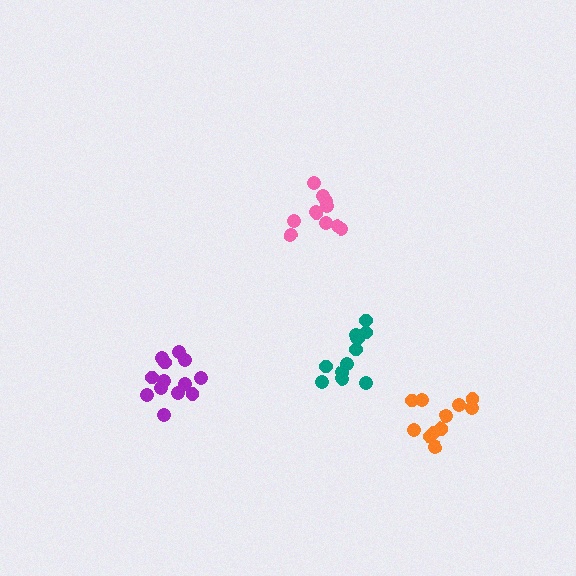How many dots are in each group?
Group 1: 12 dots, Group 2: 13 dots, Group 3: 11 dots, Group 4: 11 dots (47 total).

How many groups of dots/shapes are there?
There are 4 groups.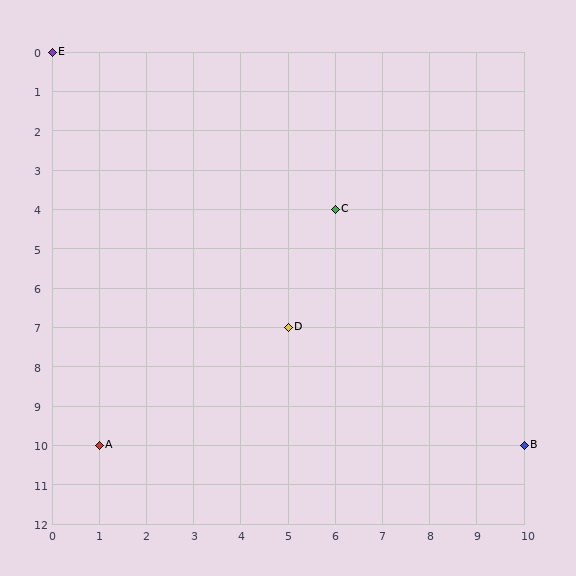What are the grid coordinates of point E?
Point E is at grid coordinates (0, 0).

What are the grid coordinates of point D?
Point D is at grid coordinates (5, 7).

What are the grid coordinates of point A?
Point A is at grid coordinates (1, 10).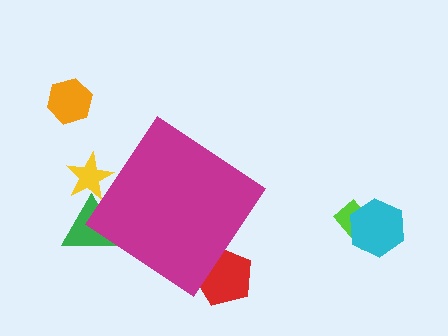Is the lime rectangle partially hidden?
No, the lime rectangle is fully visible.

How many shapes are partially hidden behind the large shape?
3 shapes are partially hidden.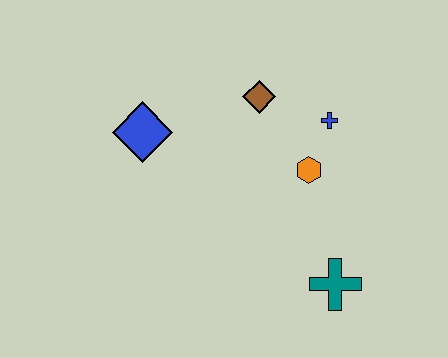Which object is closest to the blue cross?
The orange hexagon is closest to the blue cross.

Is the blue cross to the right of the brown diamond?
Yes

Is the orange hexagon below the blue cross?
Yes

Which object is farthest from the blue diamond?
The teal cross is farthest from the blue diamond.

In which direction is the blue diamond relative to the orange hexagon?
The blue diamond is to the left of the orange hexagon.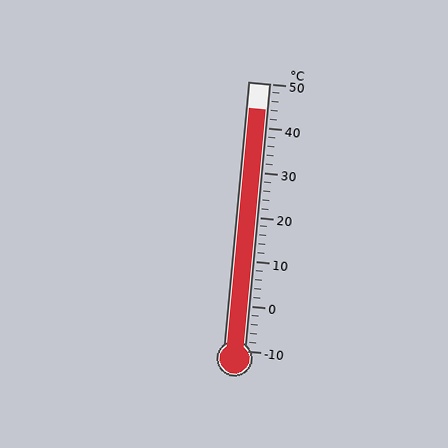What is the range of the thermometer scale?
The thermometer scale ranges from -10°C to 50°C.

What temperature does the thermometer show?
The thermometer shows approximately 44°C.